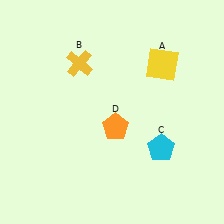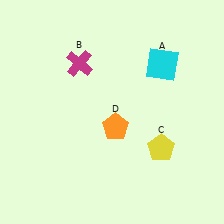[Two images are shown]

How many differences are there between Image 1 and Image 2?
There are 3 differences between the two images.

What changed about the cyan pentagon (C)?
In Image 1, C is cyan. In Image 2, it changed to yellow.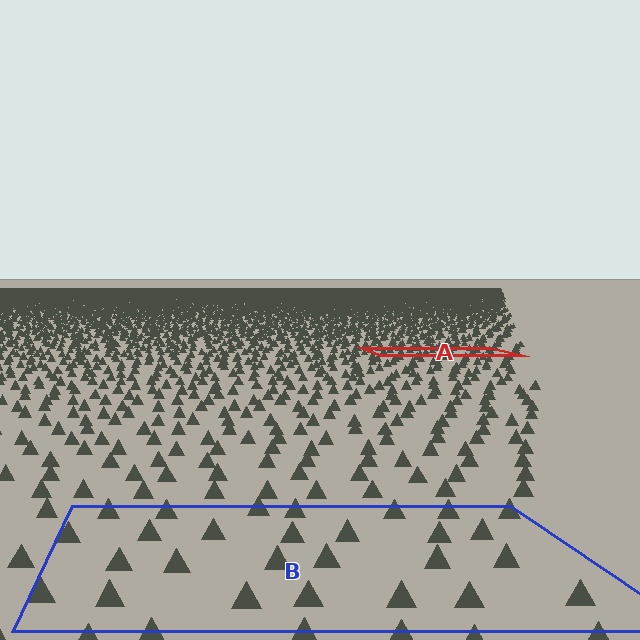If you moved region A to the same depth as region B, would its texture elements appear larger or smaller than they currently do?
They would appear larger. At a closer depth, the same texture elements are projected at a bigger on-screen size.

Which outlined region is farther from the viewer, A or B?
Region A is farther from the viewer — the texture elements inside it appear smaller and more densely packed.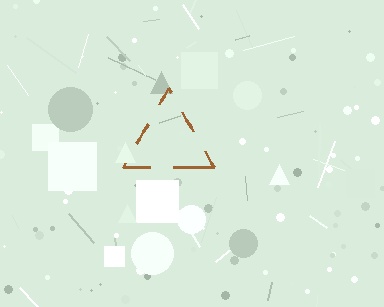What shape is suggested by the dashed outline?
The dashed outline suggests a triangle.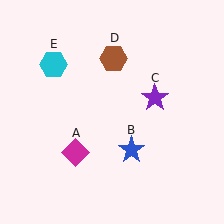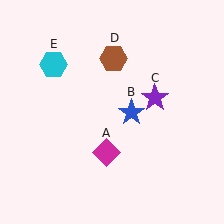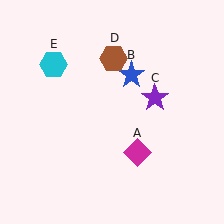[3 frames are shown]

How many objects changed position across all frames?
2 objects changed position: magenta diamond (object A), blue star (object B).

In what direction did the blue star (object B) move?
The blue star (object B) moved up.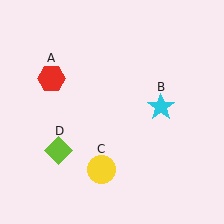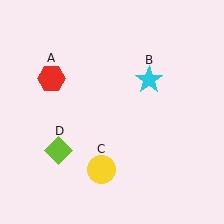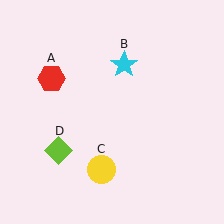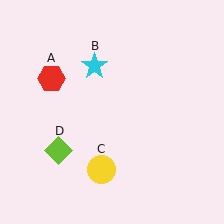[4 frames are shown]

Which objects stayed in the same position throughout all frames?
Red hexagon (object A) and yellow circle (object C) and lime diamond (object D) remained stationary.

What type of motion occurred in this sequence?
The cyan star (object B) rotated counterclockwise around the center of the scene.